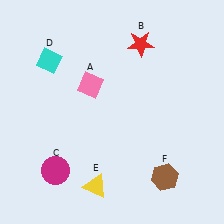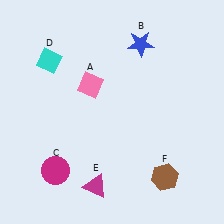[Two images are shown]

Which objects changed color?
B changed from red to blue. E changed from yellow to magenta.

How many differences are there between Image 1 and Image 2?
There are 2 differences between the two images.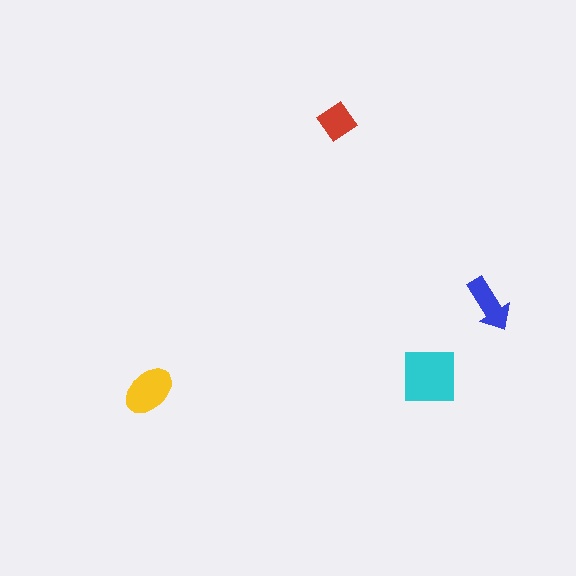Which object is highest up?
The red diamond is topmost.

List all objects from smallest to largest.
The red diamond, the blue arrow, the yellow ellipse, the cyan square.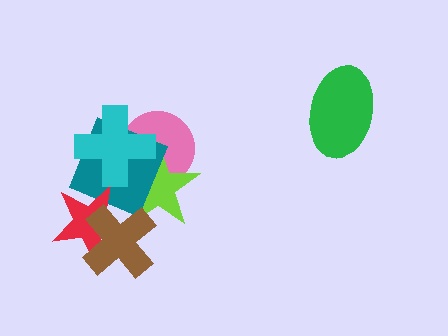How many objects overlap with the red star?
3 objects overlap with the red star.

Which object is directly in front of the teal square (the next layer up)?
The red star is directly in front of the teal square.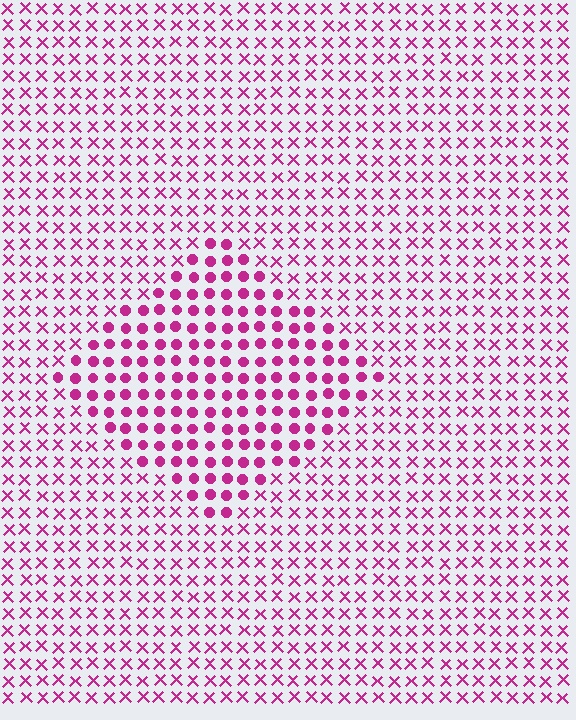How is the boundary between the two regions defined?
The boundary is defined by a change in element shape: circles inside vs. X marks outside. All elements share the same color and spacing.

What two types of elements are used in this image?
The image uses circles inside the diamond region and X marks outside it.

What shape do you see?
I see a diamond.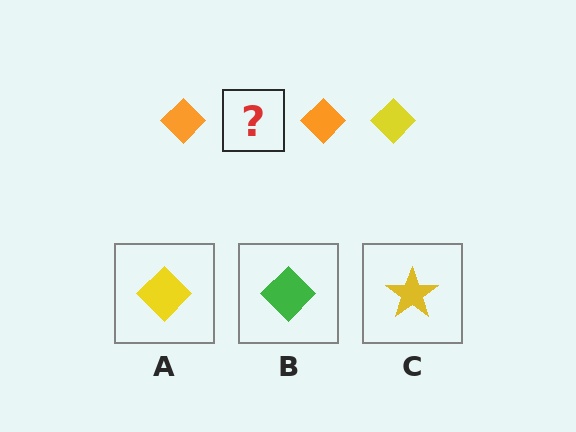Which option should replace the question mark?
Option A.